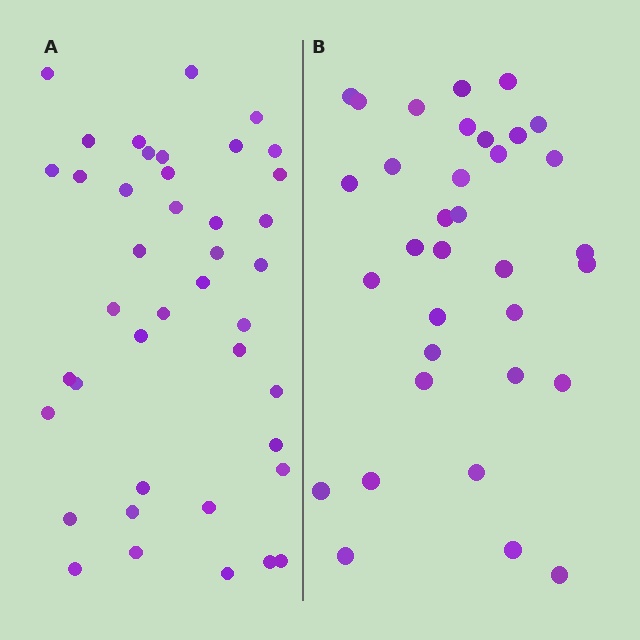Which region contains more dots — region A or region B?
Region A (the left region) has more dots.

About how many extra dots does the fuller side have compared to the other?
Region A has roughly 8 or so more dots than region B.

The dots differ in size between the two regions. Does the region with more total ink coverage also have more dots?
No. Region B has more total ink coverage because its dots are larger, but region A actually contains more individual dots. Total area can be misleading — the number of items is what matters here.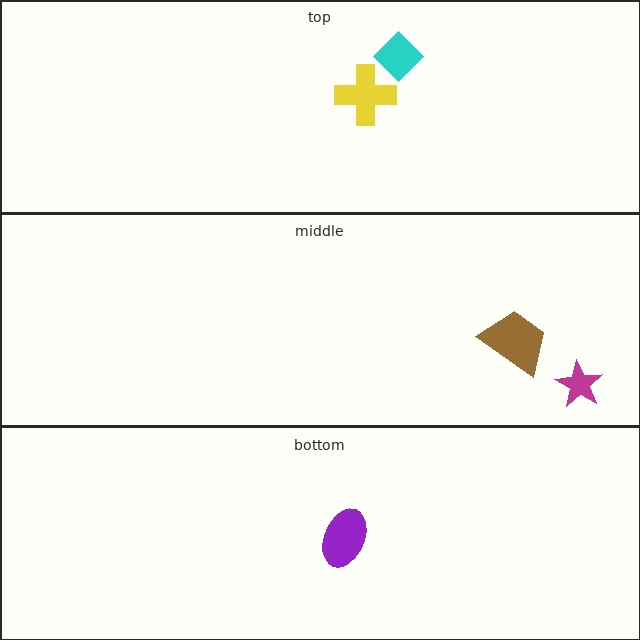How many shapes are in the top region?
2.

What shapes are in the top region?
The yellow cross, the cyan diamond.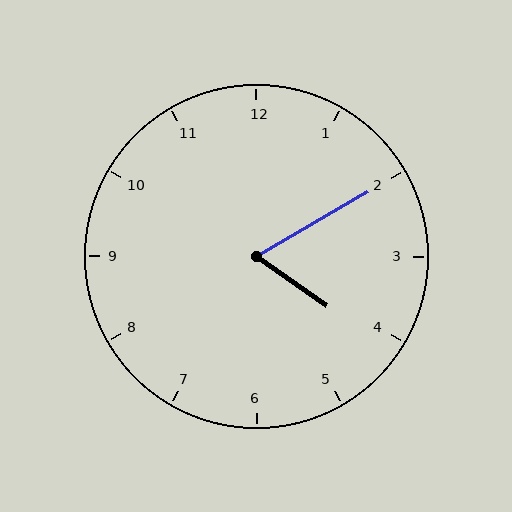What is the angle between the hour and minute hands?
Approximately 65 degrees.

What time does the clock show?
4:10.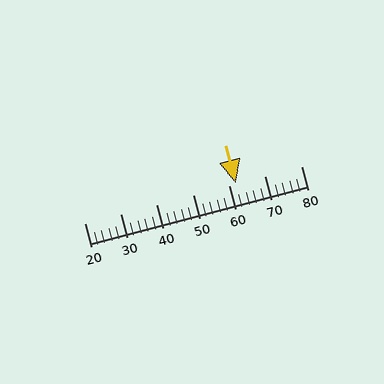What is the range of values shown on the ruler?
The ruler shows values from 20 to 80.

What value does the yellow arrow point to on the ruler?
The yellow arrow points to approximately 62.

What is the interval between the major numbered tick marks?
The major tick marks are spaced 10 units apart.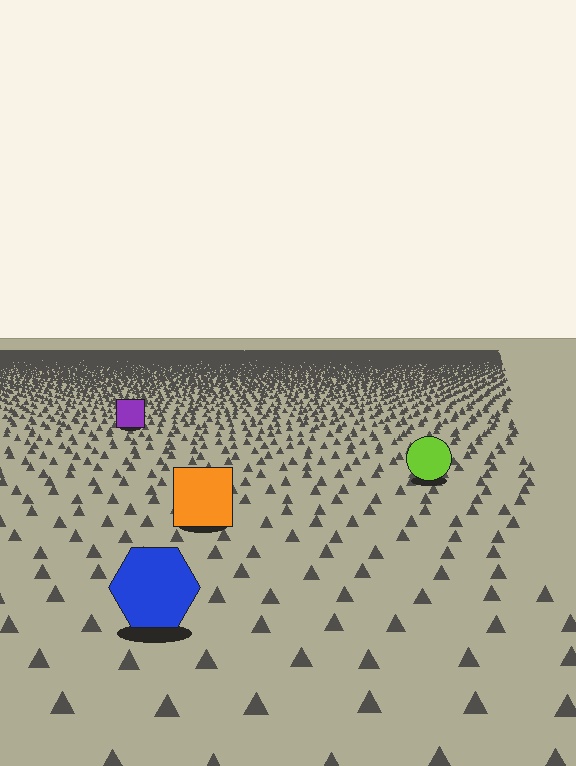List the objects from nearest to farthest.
From nearest to farthest: the blue hexagon, the orange square, the lime circle, the purple square.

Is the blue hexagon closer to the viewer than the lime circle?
Yes. The blue hexagon is closer — you can tell from the texture gradient: the ground texture is coarser near it.